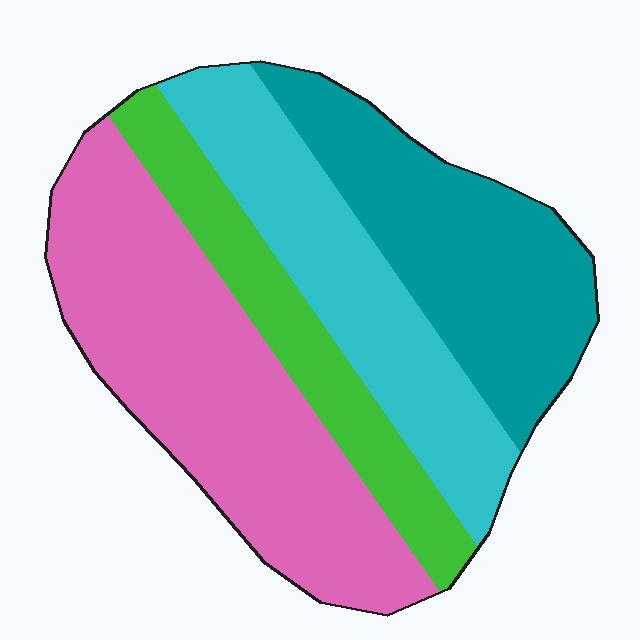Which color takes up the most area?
Pink, at roughly 35%.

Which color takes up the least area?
Green, at roughly 15%.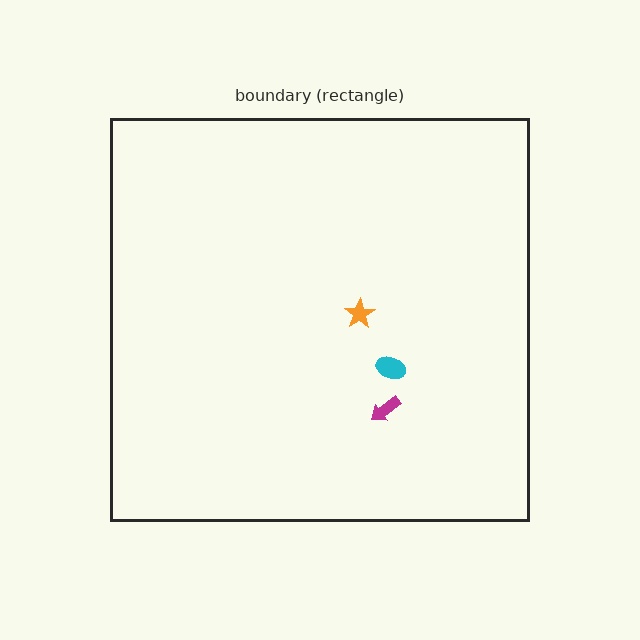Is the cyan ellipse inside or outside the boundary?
Inside.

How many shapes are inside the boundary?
3 inside, 0 outside.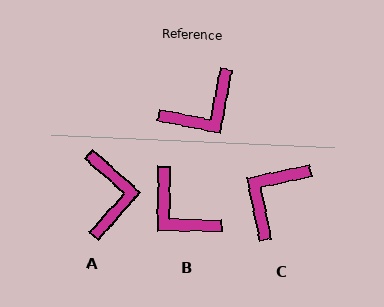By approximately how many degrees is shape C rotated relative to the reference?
Approximately 158 degrees clockwise.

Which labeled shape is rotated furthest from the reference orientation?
C, about 158 degrees away.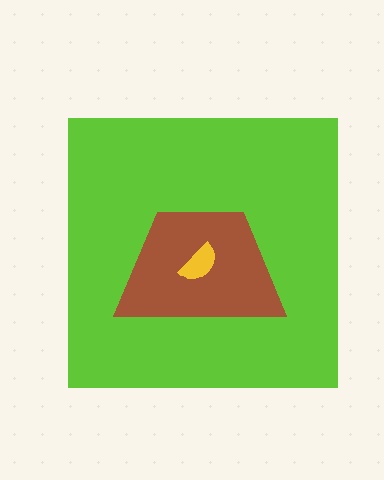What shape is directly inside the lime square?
The brown trapezoid.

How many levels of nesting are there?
3.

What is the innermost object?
The yellow semicircle.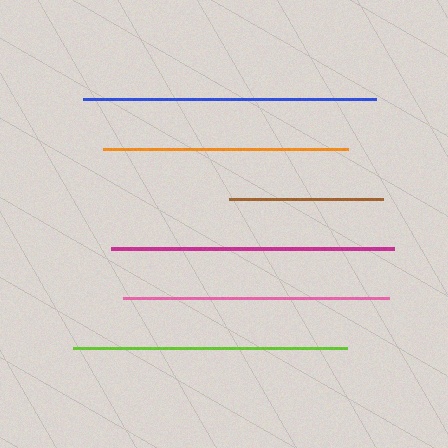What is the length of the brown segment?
The brown segment is approximately 154 pixels long.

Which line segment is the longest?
The blue line is the longest at approximately 293 pixels.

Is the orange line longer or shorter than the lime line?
The lime line is longer than the orange line.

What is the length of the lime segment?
The lime segment is approximately 274 pixels long.